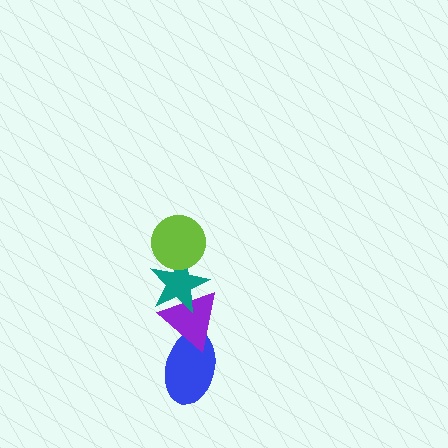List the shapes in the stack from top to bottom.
From top to bottom: the lime circle, the teal star, the purple triangle, the blue ellipse.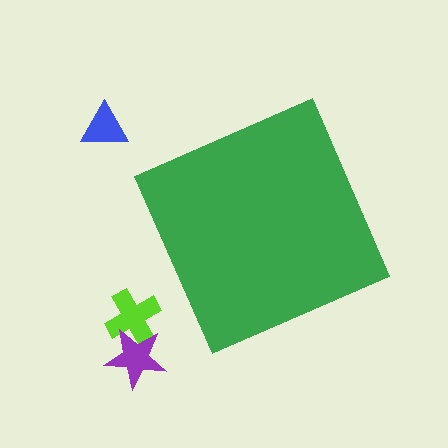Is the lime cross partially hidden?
No, the lime cross is fully visible.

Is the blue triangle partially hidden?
No, the blue triangle is fully visible.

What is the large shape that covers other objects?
A green square.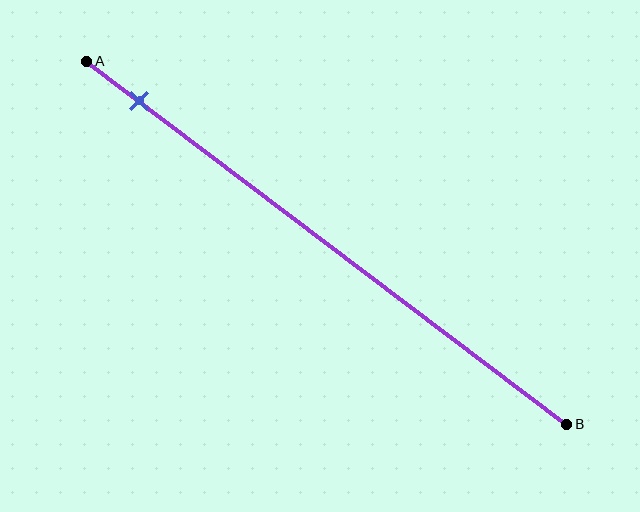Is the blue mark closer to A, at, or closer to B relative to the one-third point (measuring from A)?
The blue mark is closer to point A than the one-third point of segment AB.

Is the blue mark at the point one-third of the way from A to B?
No, the mark is at about 10% from A, not at the 33% one-third point.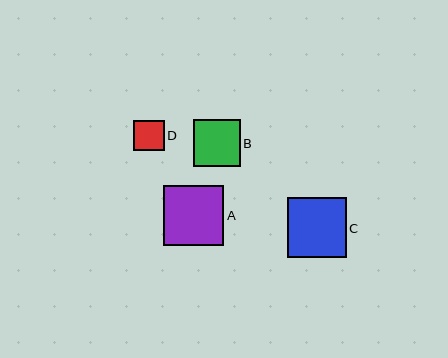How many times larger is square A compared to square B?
Square A is approximately 1.3 times the size of square B.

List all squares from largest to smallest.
From largest to smallest: A, C, B, D.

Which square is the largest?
Square A is the largest with a size of approximately 60 pixels.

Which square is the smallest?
Square D is the smallest with a size of approximately 30 pixels.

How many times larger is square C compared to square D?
Square C is approximately 2.0 times the size of square D.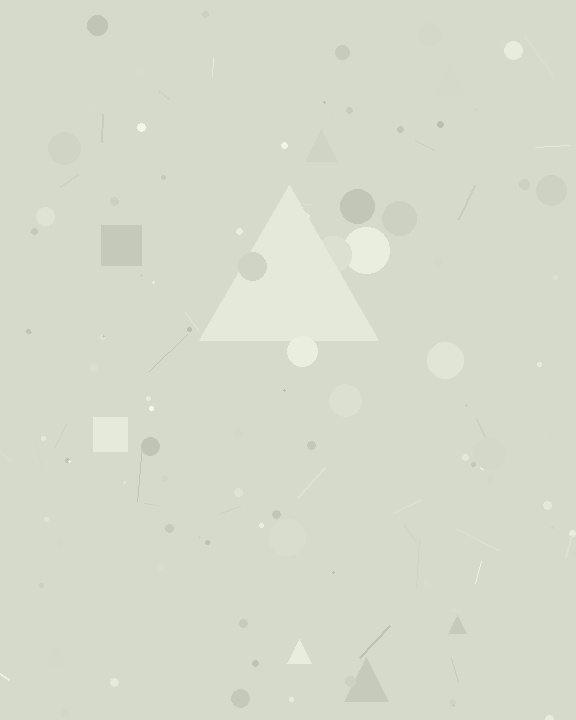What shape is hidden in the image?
A triangle is hidden in the image.